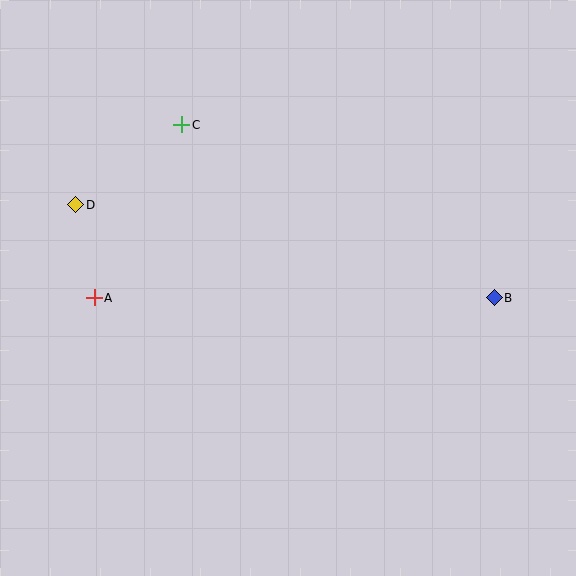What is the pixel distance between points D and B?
The distance between D and B is 429 pixels.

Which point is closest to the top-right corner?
Point B is closest to the top-right corner.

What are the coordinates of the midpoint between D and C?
The midpoint between D and C is at (129, 165).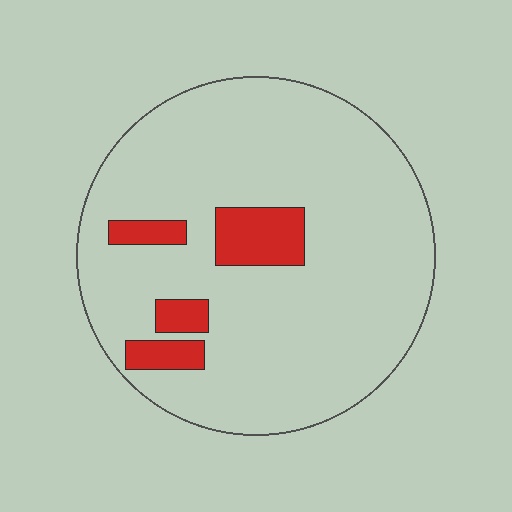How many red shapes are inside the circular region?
4.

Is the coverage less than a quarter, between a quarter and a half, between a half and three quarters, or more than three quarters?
Less than a quarter.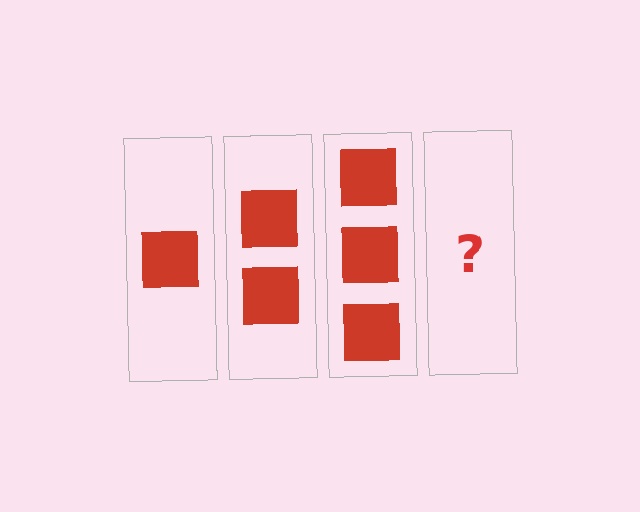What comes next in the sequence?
The next element should be 4 squares.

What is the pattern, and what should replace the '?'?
The pattern is that each step adds one more square. The '?' should be 4 squares.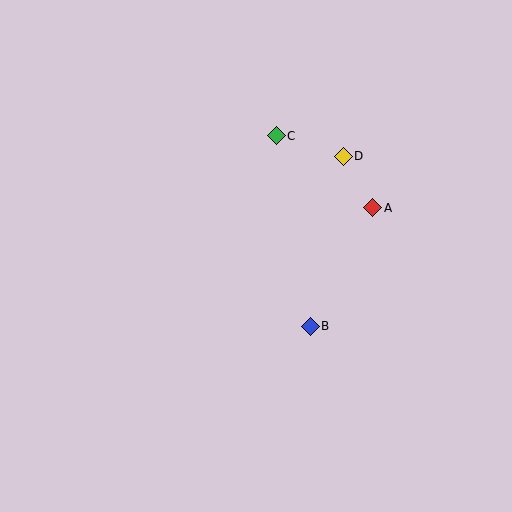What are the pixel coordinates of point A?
Point A is at (373, 208).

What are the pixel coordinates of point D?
Point D is at (343, 156).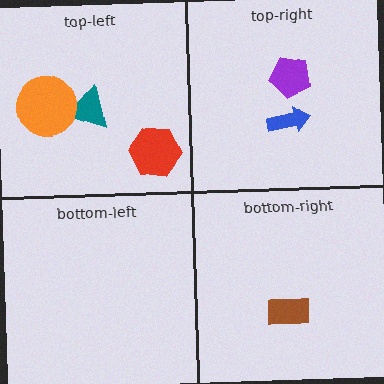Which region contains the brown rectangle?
The bottom-right region.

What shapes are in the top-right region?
The blue arrow, the purple pentagon.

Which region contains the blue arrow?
The top-right region.